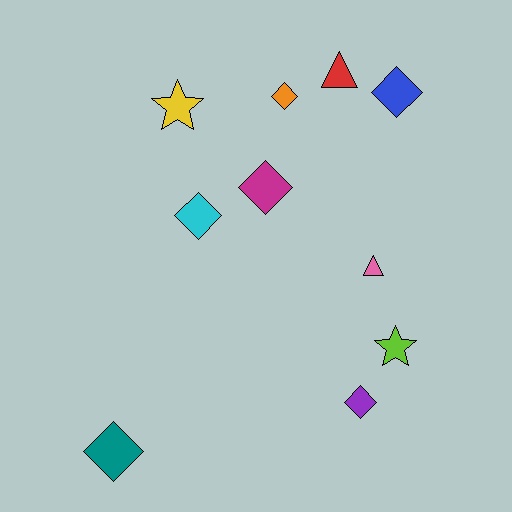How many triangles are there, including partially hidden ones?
There are 2 triangles.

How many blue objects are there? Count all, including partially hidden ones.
There is 1 blue object.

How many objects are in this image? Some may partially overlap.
There are 10 objects.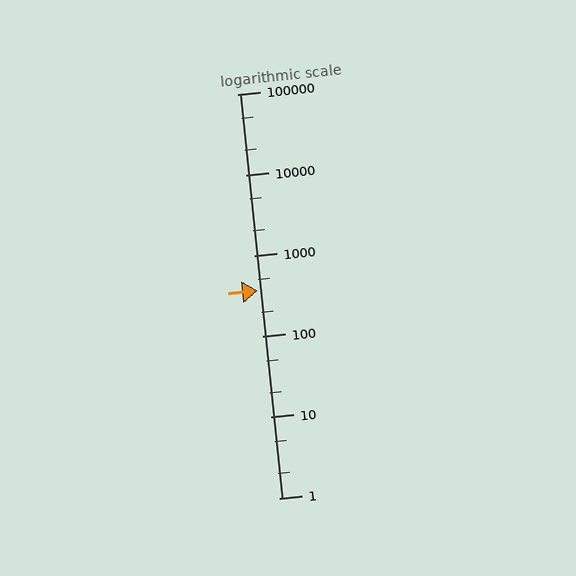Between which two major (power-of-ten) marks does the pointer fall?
The pointer is between 100 and 1000.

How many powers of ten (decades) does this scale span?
The scale spans 5 decades, from 1 to 100000.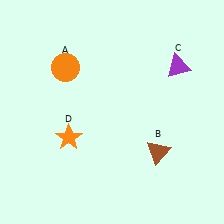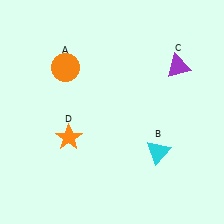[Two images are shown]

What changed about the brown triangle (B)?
In Image 1, B is brown. In Image 2, it changed to cyan.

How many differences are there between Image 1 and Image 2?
There is 1 difference between the two images.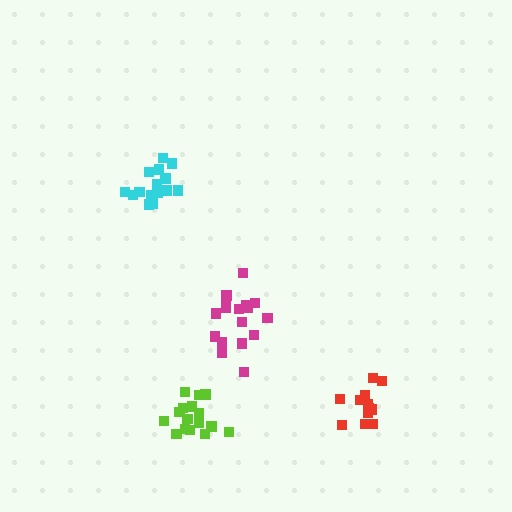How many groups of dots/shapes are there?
There are 4 groups.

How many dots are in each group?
Group 1: 12 dots, Group 2: 16 dots, Group 3: 16 dots, Group 4: 17 dots (61 total).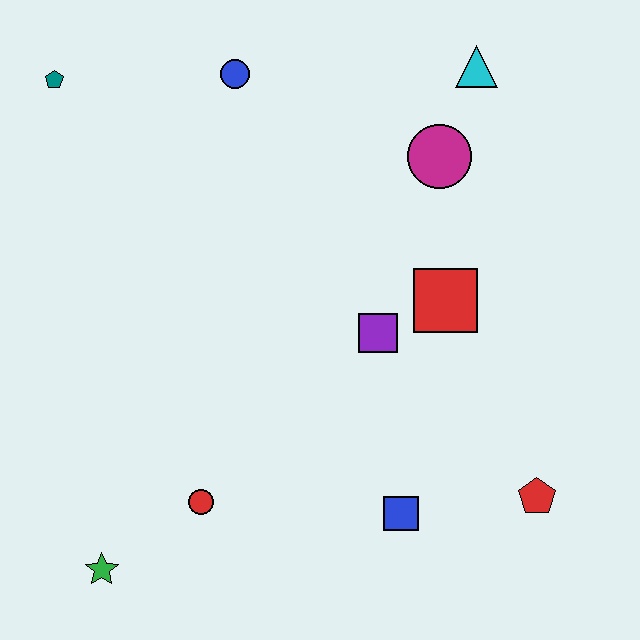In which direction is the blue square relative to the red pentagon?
The blue square is to the left of the red pentagon.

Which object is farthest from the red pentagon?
The teal pentagon is farthest from the red pentagon.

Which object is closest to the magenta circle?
The cyan triangle is closest to the magenta circle.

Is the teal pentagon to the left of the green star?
Yes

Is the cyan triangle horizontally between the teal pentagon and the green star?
No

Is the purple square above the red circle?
Yes